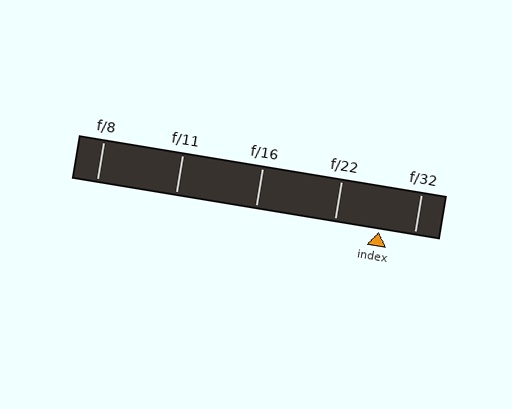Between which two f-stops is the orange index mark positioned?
The index mark is between f/22 and f/32.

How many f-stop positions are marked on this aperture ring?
There are 5 f-stop positions marked.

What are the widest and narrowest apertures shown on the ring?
The widest aperture shown is f/8 and the narrowest is f/32.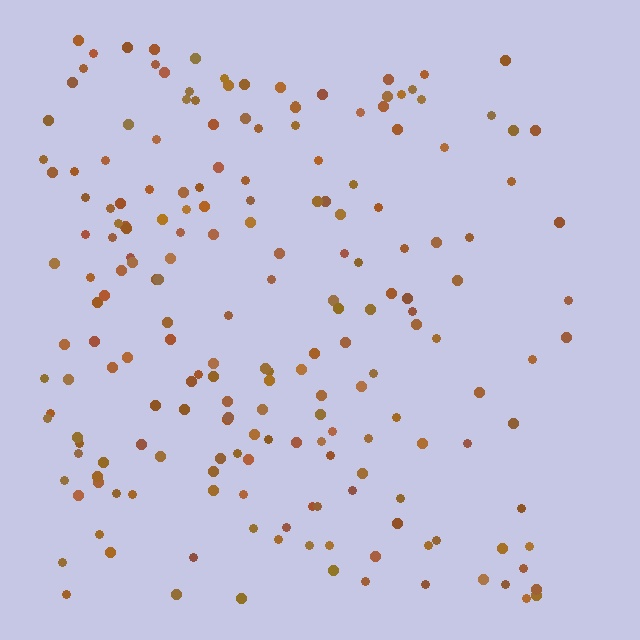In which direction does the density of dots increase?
From right to left, with the left side densest.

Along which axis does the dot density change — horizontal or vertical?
Horizontal.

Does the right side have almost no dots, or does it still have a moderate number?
Still a moderate number, just noticeably fewer than the left.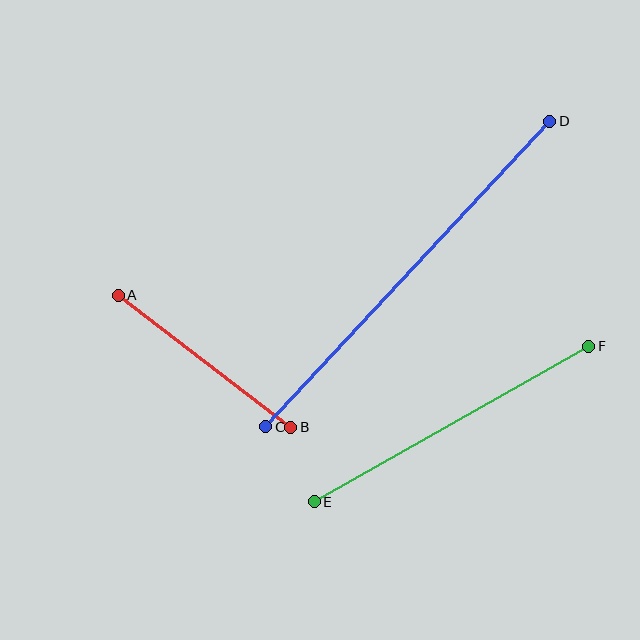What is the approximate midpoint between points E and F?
The midpoint is at approximately (451, 424) pixels.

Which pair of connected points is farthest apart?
Points C and D are farthest apart.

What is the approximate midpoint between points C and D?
The midpoint is at approximately (408, 274) pixels.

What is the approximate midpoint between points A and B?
The midpoint is at approximately (205, 361) pixels.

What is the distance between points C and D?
The distance is approximately 417 pixels.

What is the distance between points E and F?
The distance is approximately 315 pixels.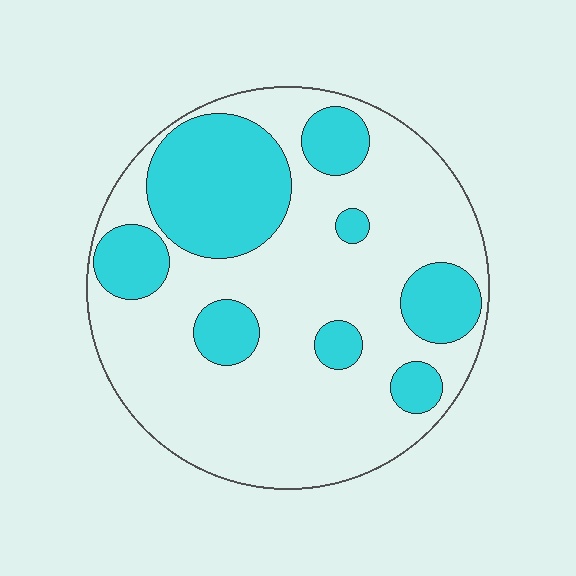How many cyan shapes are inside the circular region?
8.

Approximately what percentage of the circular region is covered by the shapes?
Approximately 30%.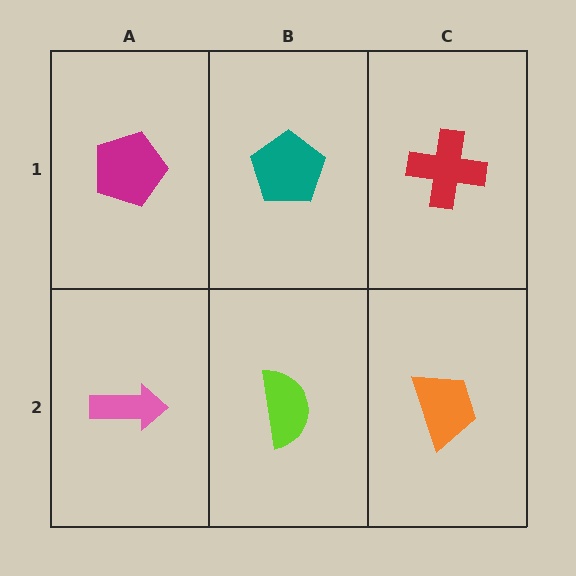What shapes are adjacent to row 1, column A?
A pink arrow (row 2, column A), a teal pentagon (row 1, column B).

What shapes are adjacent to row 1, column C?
An orange trapezoid (row 2, column C), a teal pentagon (row 1, column B).